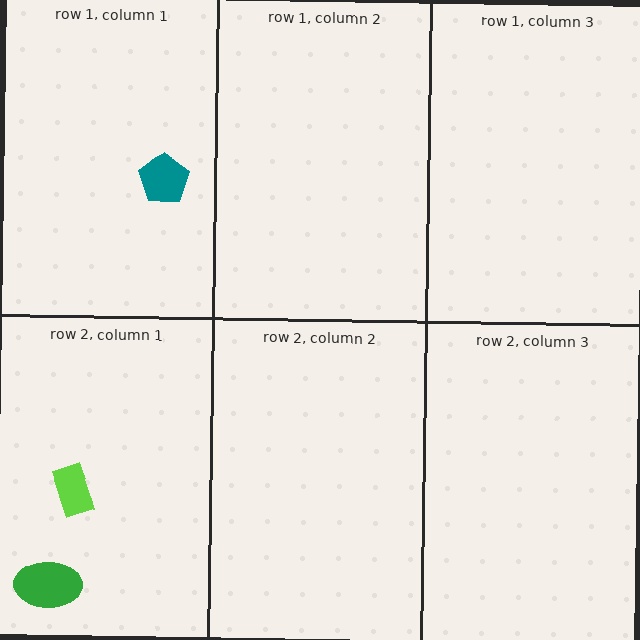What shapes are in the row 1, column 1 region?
The teal pentagon.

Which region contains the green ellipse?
The row 2, column 1 region.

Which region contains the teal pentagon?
The row 1, column 1 region.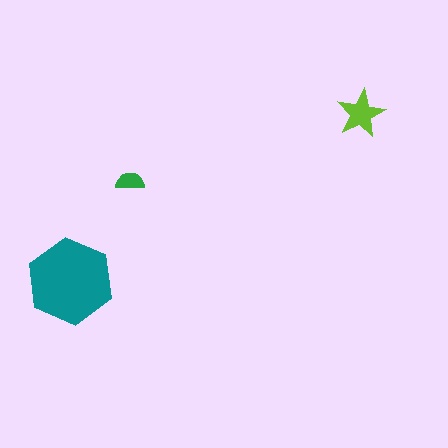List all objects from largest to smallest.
The teal hexagon, the lime star, the green semicircle.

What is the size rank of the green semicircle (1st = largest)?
3rd.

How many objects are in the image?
There are 3 objects in the image.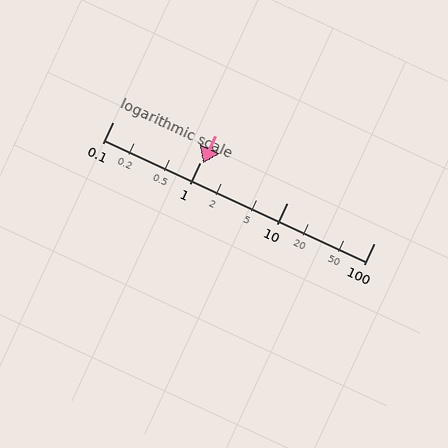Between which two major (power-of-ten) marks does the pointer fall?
The pointer is between 1 and 10.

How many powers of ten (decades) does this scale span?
The scale spans 3 decades, from 0.1 to 100.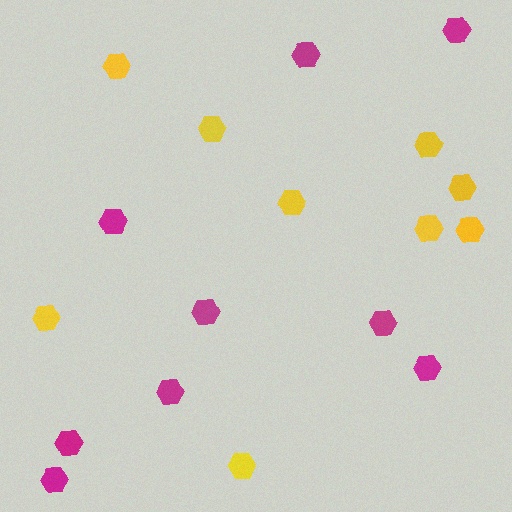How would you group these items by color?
There are 2 groups: one group of yellow hexagons (9) and one group of magenta hexagons (9).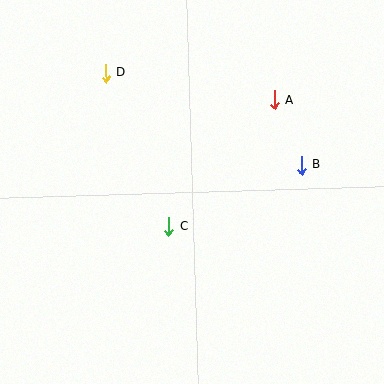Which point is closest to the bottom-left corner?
Point C is closest to the bottom-left corner.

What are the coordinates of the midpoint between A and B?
The midpoint between A and B is at (288, 133).